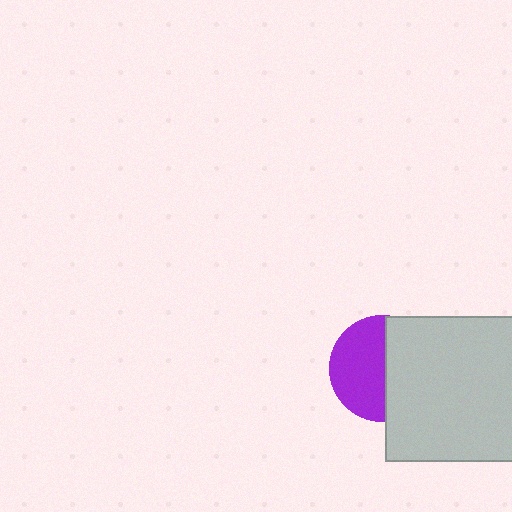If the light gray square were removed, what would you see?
You would see the complete purple circle.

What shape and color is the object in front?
The object in front is a light gray square.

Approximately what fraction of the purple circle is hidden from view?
Roughly 46% of the purple circle is hidden behind the light gray square.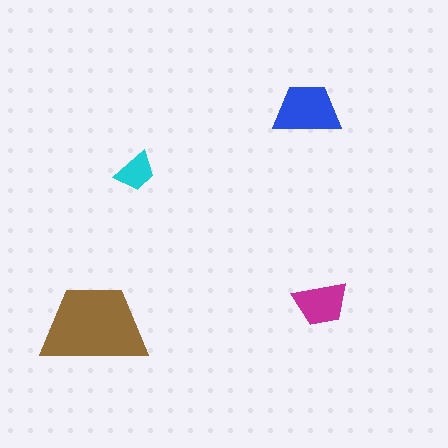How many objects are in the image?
There are 4 objects in the image.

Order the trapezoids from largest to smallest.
the brown one, the blue one, the magenta one, the cyan one.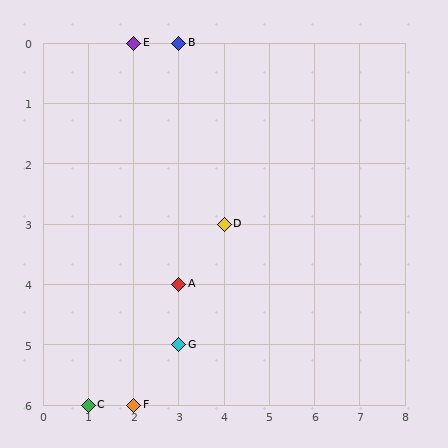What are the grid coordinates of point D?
Point D is at grid coordinates (4, 3).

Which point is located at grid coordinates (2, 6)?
Point F is at (2, 6).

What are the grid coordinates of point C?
Point C is at grid coordinates (1, 6).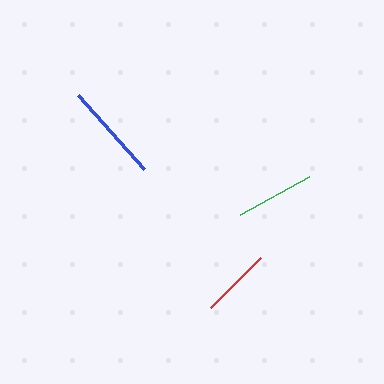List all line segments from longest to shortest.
From longest to shortest: blue, green, red.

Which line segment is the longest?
The blue line is the longest at approximately 99 pixels.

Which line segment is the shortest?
The red line is the shortest at approximately 71 pixels.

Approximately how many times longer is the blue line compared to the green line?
The blue line is approximately 1.2 times the length of the green line.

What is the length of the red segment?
The red segment is approximately 71 pixels long.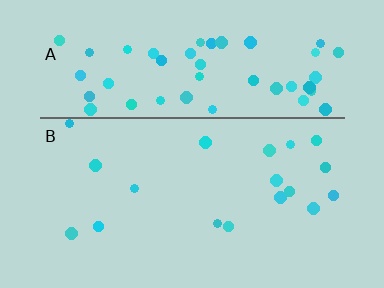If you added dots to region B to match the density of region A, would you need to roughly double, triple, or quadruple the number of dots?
Approximately triple.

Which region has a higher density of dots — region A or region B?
A (the top).